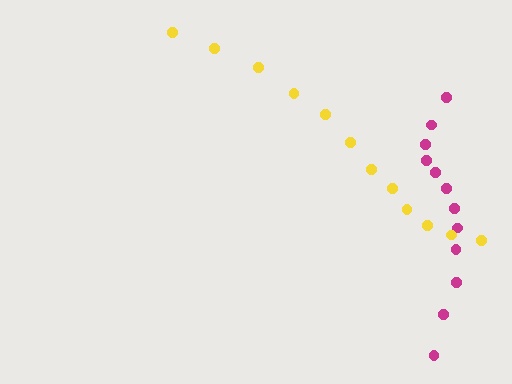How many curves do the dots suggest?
There are 2 distinct paths.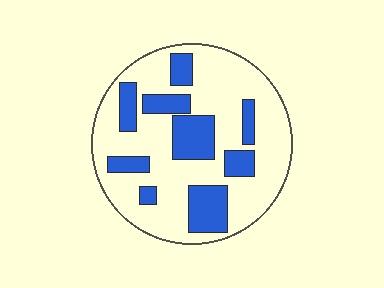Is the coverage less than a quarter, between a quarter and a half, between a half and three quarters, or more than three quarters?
Between a quarter and a half.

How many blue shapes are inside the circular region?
9.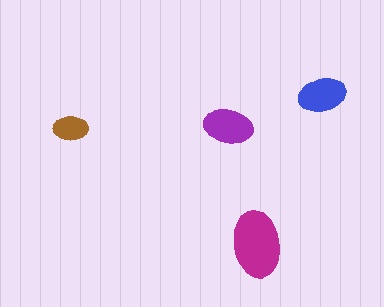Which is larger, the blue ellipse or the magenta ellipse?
The magenta one.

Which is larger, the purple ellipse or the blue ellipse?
The purple one.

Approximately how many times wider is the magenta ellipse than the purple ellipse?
About 1.5 times wider.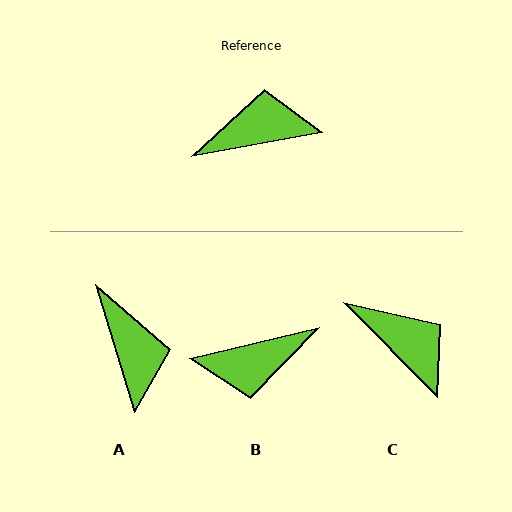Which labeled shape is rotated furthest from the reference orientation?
B, about 177 degrees away.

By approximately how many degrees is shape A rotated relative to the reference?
Approximately 83 degrees clockwise.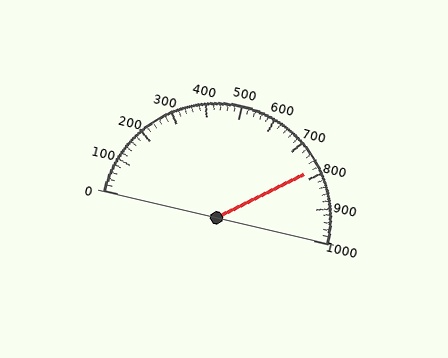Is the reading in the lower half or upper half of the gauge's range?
The reading is in the upper half of the range (0 to 1000).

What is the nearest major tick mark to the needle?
The nearest major tick mark is 800.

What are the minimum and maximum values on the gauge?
The gauge ranges from 0 to 1000.